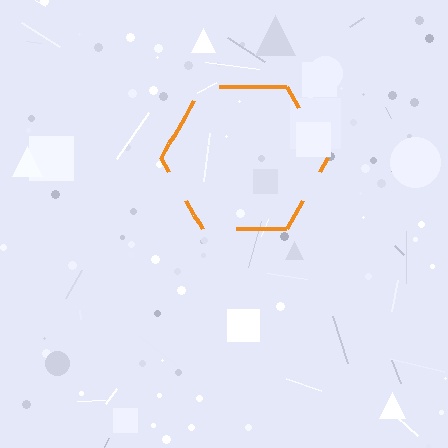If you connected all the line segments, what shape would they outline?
They would outline a hexagon.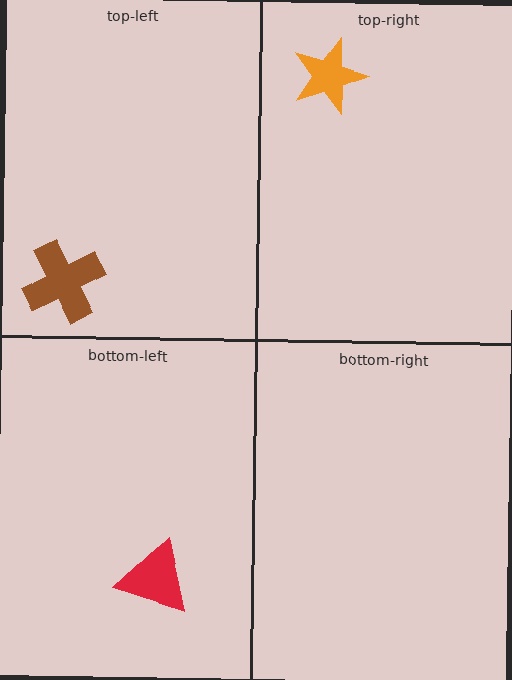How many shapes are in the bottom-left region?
1.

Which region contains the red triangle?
The bottom-left region.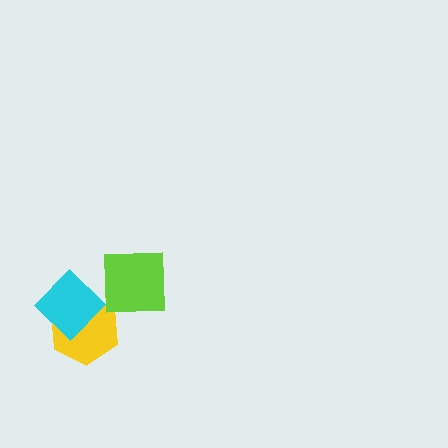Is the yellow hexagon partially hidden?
Yes, it is partially covered by another shape.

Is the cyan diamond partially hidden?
No, no other shape covers it.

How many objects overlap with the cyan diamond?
1 object overlaps with the cyan diamond.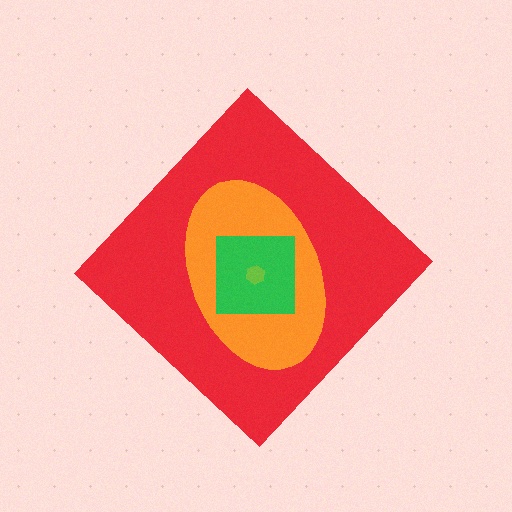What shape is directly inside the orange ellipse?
The green square.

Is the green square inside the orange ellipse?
Yes.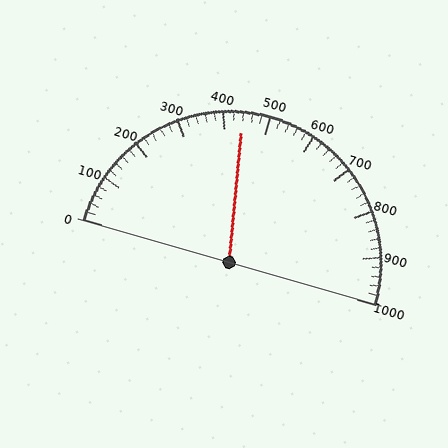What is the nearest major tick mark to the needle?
The nearest major tick mark is 400.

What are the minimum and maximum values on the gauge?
The gauge ranges from 0 to 1000.